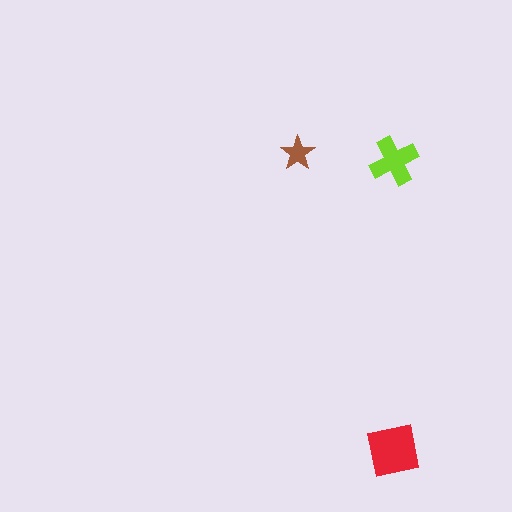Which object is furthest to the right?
The lime cross is rightmost.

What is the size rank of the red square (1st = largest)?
1st.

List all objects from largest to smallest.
The red square, the lime cross, the brown star.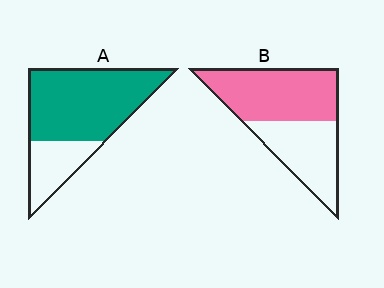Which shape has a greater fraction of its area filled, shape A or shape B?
Shape A.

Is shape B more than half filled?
Yes.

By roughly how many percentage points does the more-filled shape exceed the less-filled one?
By roughly 15 percentage points (A over B).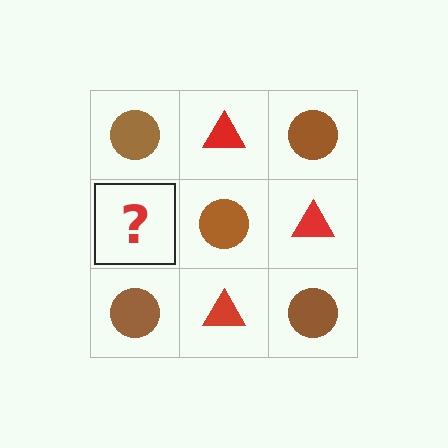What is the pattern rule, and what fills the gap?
The rule is that it alternates brown circle and red triangle in a checkerboard pattern. The gap should be filled with a red triangle.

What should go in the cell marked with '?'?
The missing cell should contain a red triangle.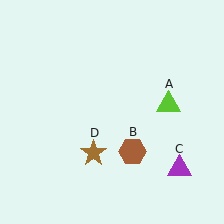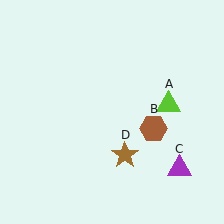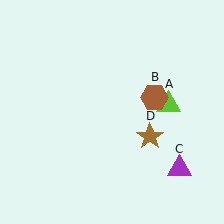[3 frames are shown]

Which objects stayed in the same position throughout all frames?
Lime triangle (object A) and purple triangle (object C) remained stationary.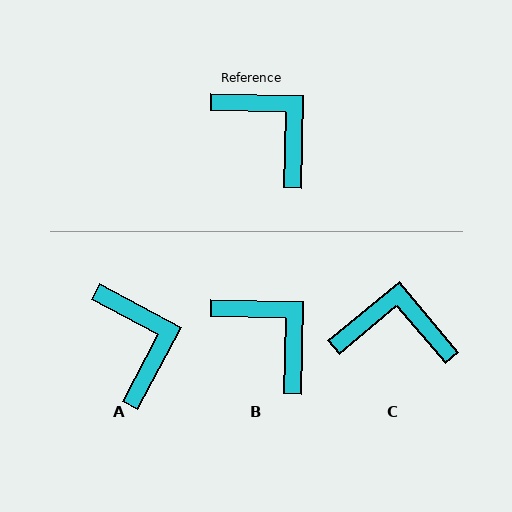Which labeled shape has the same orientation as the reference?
B.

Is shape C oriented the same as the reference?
No, it is off by about 41 degrees.